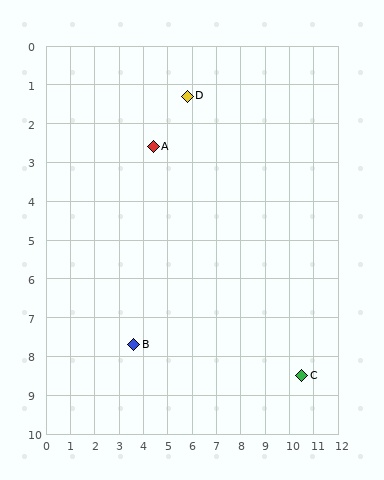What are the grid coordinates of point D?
Point D is at approximately (5.8, 1.3).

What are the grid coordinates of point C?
Point C is at approximately (10.5, 8.5).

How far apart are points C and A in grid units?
Points C and A are about 8.5 grid units apart.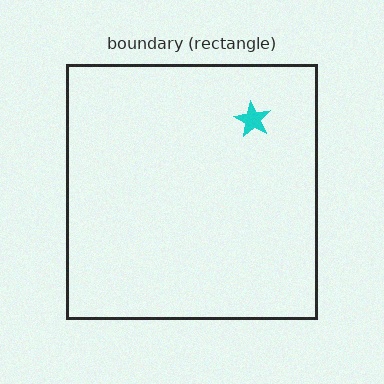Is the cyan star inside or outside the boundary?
Inside.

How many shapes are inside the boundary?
1 inside, 0 outside.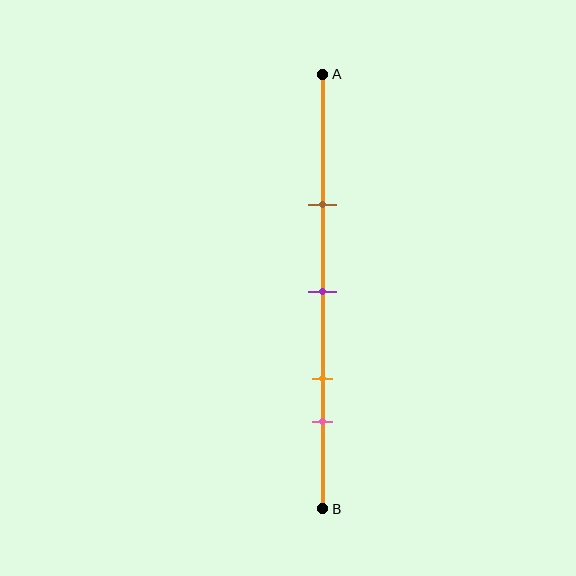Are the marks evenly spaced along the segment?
No, the marks are not evenly spaced.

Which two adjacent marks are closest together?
The orange and pink marks are the closest adjacent pair.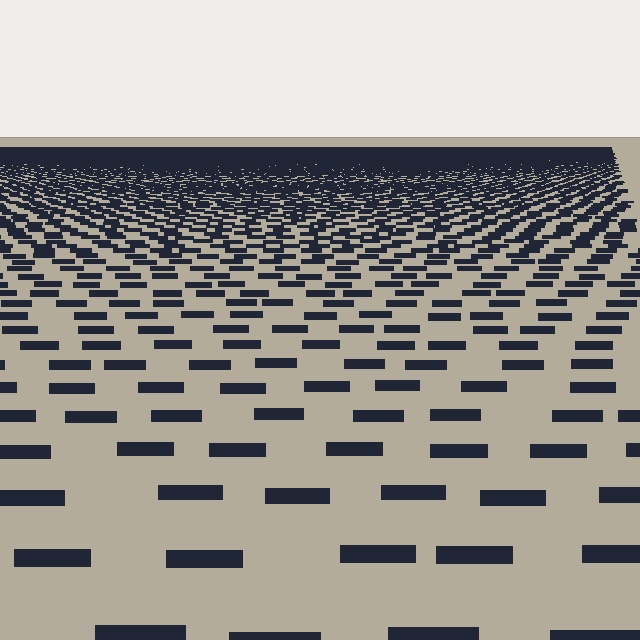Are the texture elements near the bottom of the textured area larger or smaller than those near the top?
Larger. Near the bottom, elements are closer to the viewer and appear at a bigger on-screen size.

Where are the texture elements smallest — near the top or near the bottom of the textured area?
Near the top.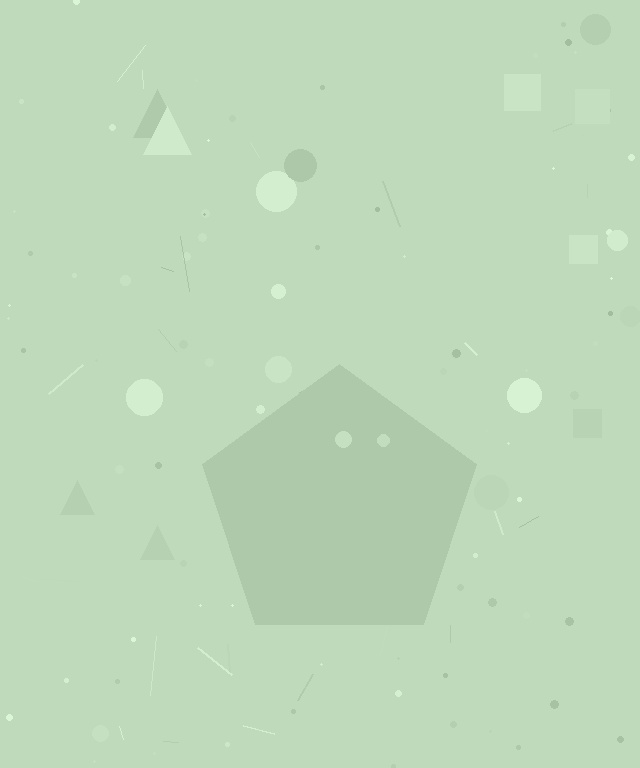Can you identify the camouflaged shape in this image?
The camouflaged shape is a pentagon.